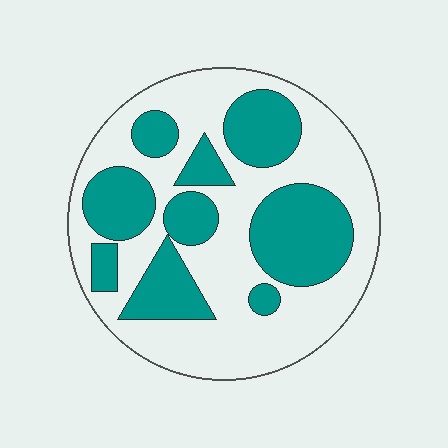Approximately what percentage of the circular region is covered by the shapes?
Approximately 40%.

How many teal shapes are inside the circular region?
9.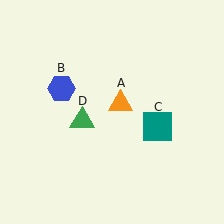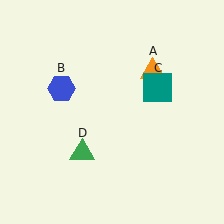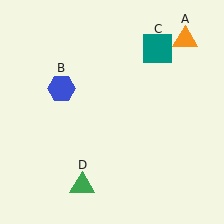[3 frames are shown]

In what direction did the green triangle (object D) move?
The green triangle (object D) moved down.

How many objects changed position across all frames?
3 objects changed position: orange triangle (object A), teal square (object C), green triangle (object D).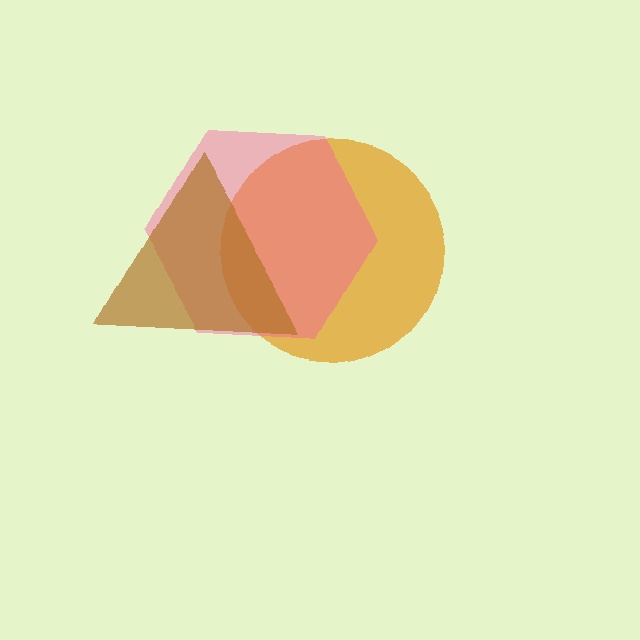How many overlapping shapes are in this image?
There are 3 overlapping shapes in the image.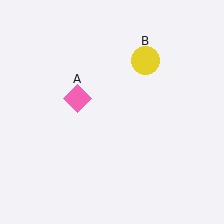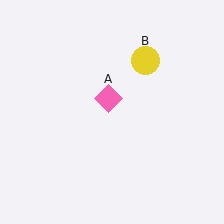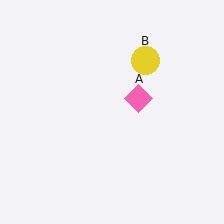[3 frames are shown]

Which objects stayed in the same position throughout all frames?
Yellow circle (object B) remained stationary.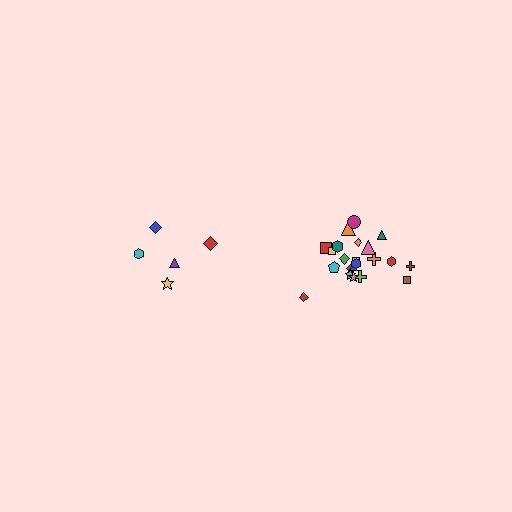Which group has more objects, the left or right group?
The right group.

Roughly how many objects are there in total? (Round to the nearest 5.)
Roughly 25 objects in total.